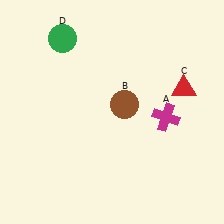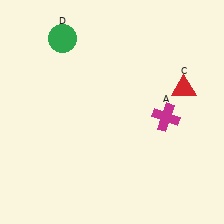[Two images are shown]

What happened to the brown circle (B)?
The brown circle (B) was removed in Image 2. It was in the top-right area of Image 1.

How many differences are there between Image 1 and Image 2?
There is 1 difference between the two images.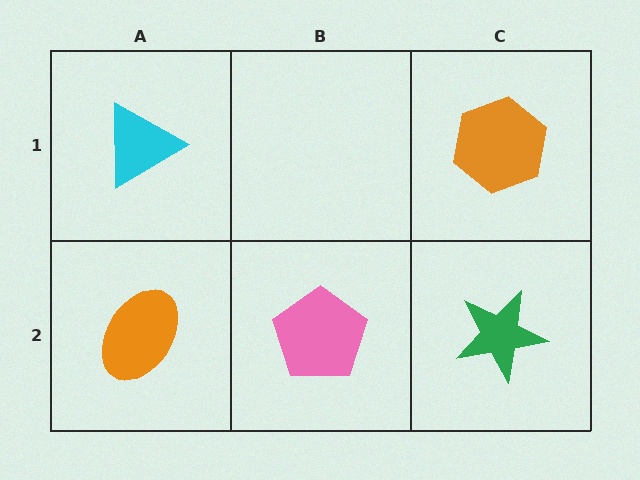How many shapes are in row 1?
2 shapes.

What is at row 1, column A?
A cyan triangle.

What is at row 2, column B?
A pink pentagon.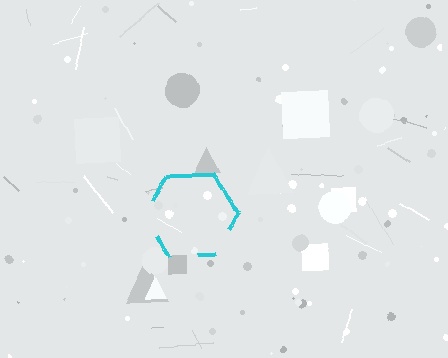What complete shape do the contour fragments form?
The contour fragments form a hexagon.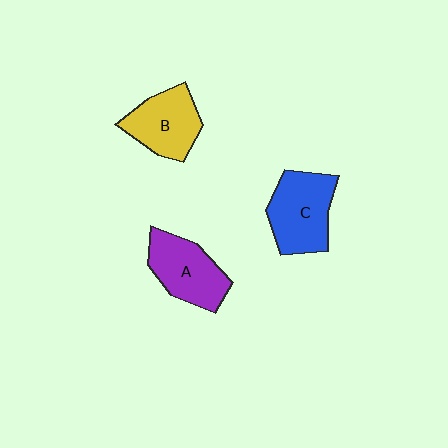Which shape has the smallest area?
Shape B (yellow).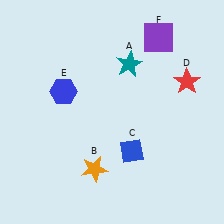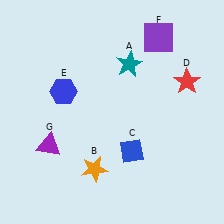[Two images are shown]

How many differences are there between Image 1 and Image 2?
There is 1 difference between the two images.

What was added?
A purple triangle (G) was added in Image 2.